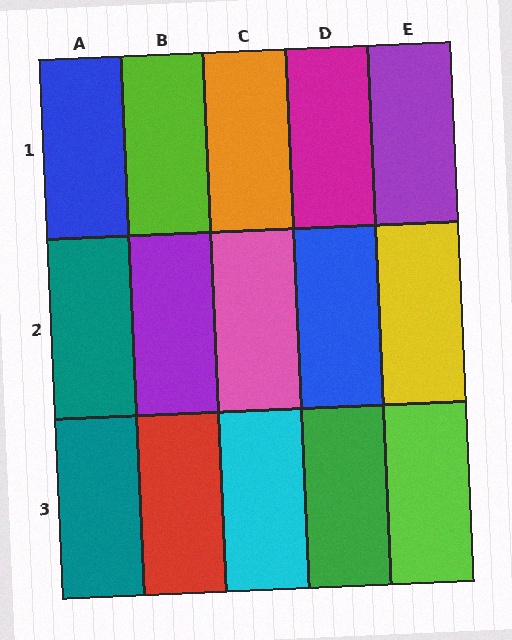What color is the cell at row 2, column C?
Pink.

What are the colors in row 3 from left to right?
Teal, red, cyan, green, lime.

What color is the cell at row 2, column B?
Purple.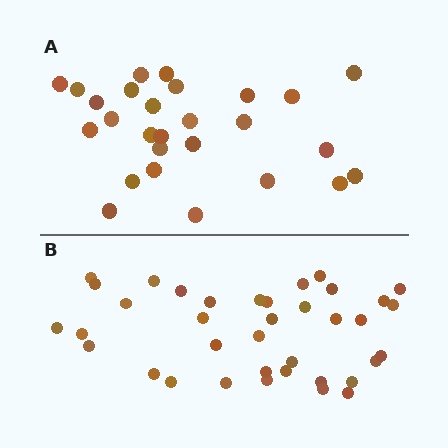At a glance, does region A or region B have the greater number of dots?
Region B (the bottom region) has more dots.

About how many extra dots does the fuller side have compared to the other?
Region B has roughly 10 or so more dots than region A.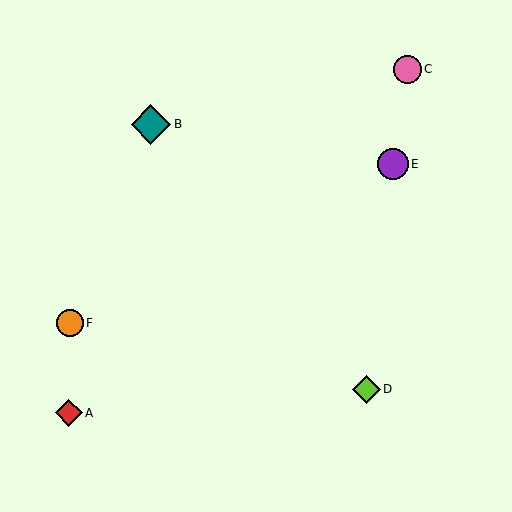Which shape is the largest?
The teal diamond (labeled B) is the largest.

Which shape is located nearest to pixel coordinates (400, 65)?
The pink circle (labeled C) at (407, 69) is nearest to that location.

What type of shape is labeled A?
Shape A is a red diamond.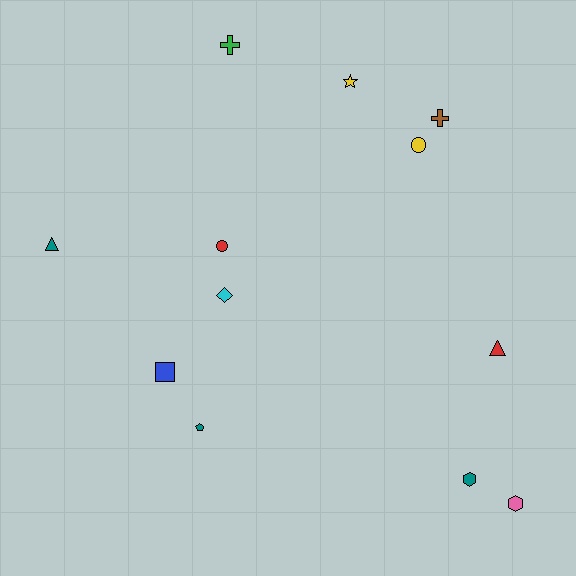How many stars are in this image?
There is 1 star.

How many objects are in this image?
There are 12 objects.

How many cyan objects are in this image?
There is 1 cyan object.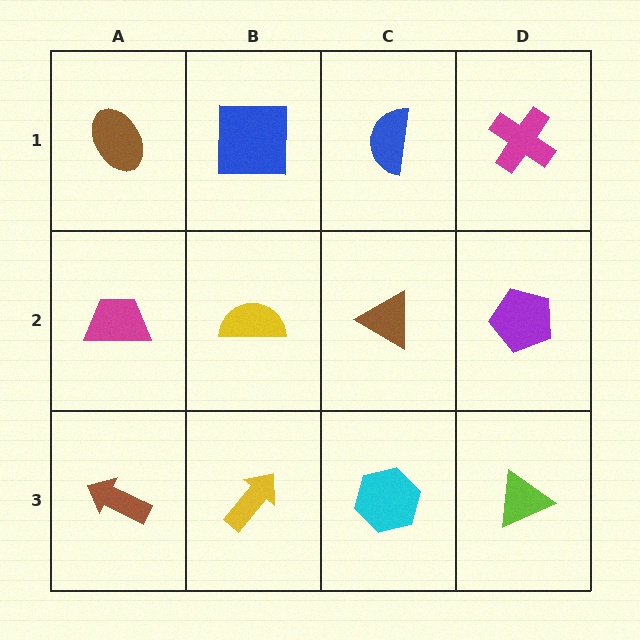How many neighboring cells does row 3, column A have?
2.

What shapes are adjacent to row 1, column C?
A brown triangle (row 2, column C), a blue square (row 1, column B), a magenta cross (row 1, column D).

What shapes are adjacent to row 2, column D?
A magenta cross (row 1, column D), a lime triangle (row 3, column D), a brown triangle (row 2, column C).